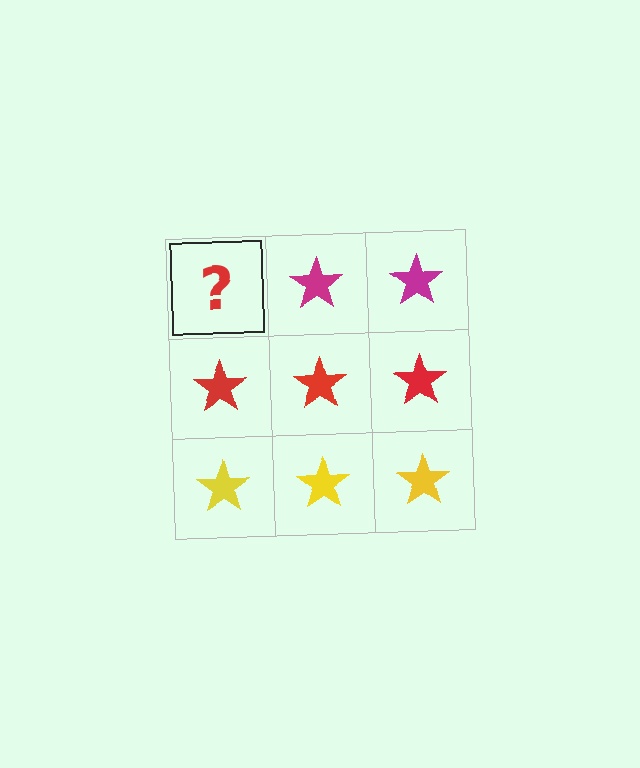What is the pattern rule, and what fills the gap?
The rule is that each row has a consistent color. The gap should be filled with a magenta star.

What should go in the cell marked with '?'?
The missing cell should contain a magenta star.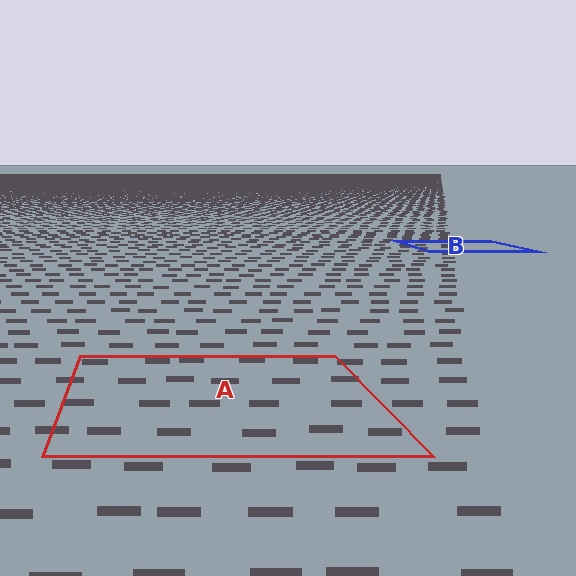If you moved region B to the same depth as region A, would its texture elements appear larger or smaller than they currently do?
They would appear larger. At a closer depth, the same texture elements are projected at a bigger on-screen size.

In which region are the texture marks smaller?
The texture marks are smaller in region B, because it is farther away.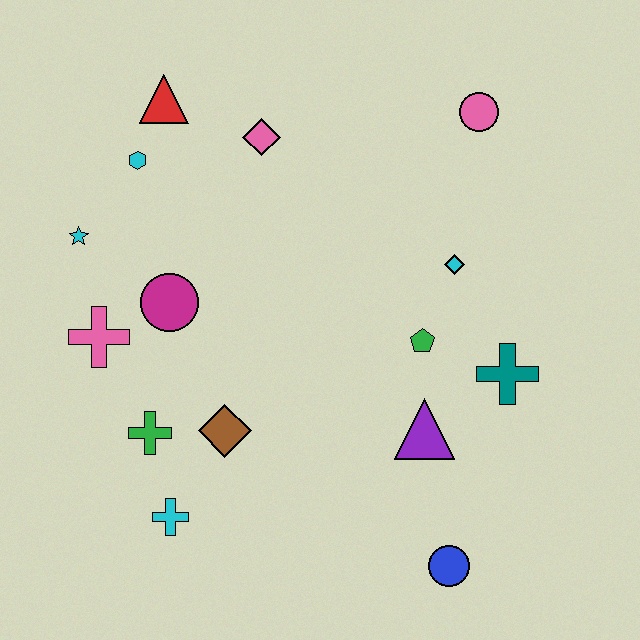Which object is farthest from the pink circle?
The cyan cross is farthest from the pink circle.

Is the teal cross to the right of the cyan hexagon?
Yes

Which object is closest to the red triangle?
The cyan hexagon is closest to the red triangle.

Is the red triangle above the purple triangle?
Yes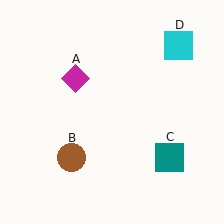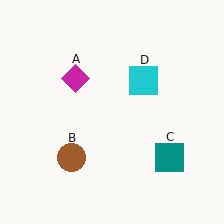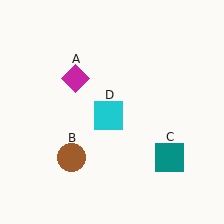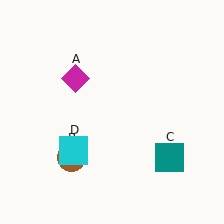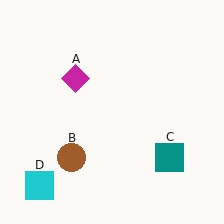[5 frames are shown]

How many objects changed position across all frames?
1 object changed position: cyan square (object D).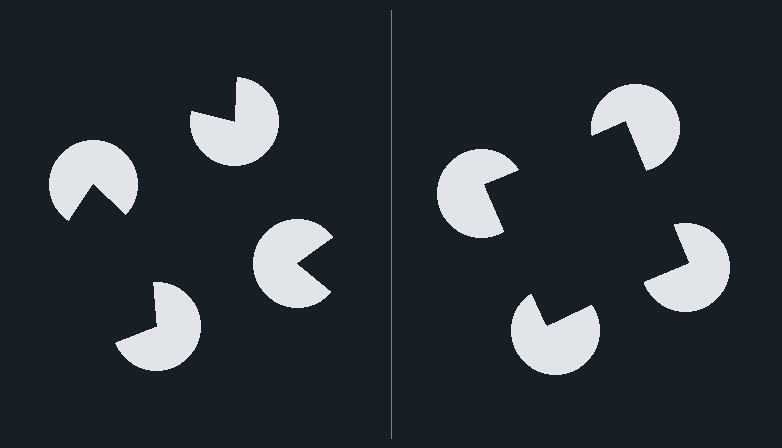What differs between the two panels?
The pac-man discs are positioned identically on both sides; only the wedge orientations differ. On the right they align to a square; on the left they are misaligned.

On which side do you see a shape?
An illusory square appears on the right side. On the left side the wedge cuts are rotated, so no coherent shape forms.